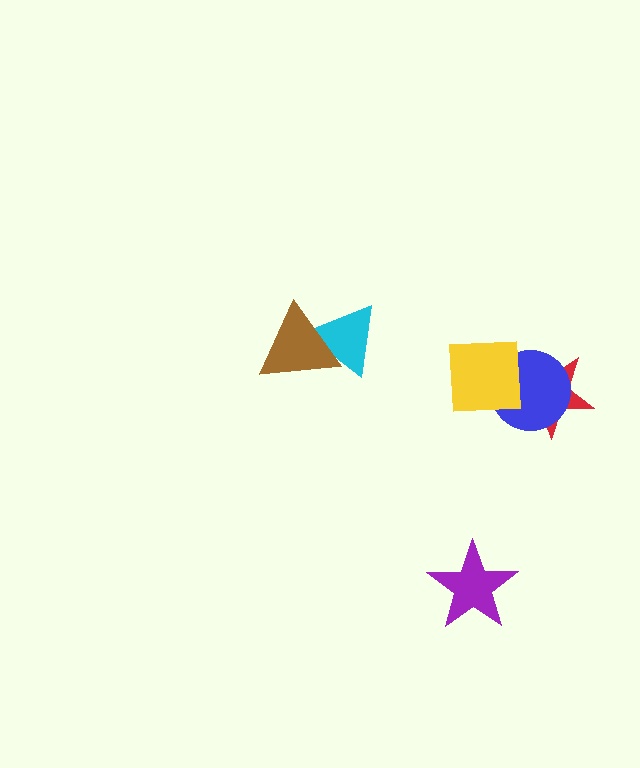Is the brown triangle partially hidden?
No, no other shape covers it.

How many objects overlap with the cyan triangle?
1 object overlaps with the cyan triangle.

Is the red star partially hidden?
Yes, it is partially covered by another shape.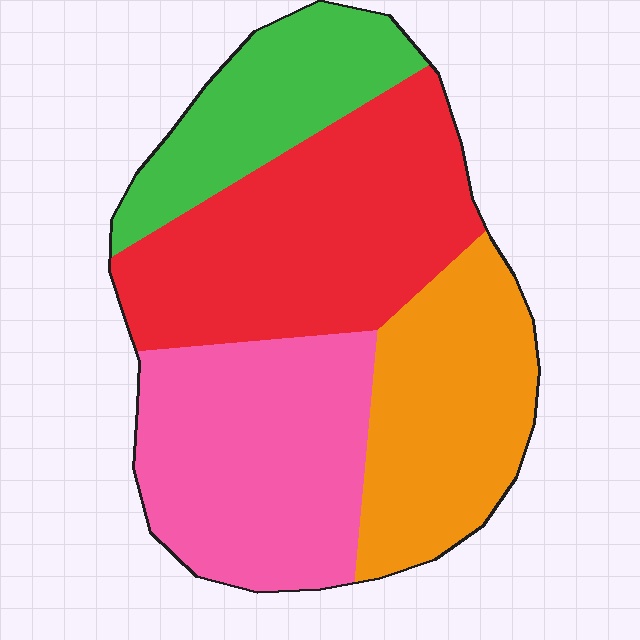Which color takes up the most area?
Red, at roughly 30%.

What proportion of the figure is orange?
Orange takes up about one quarter (1/4) of the figure.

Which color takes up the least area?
Green, at roughly 15%.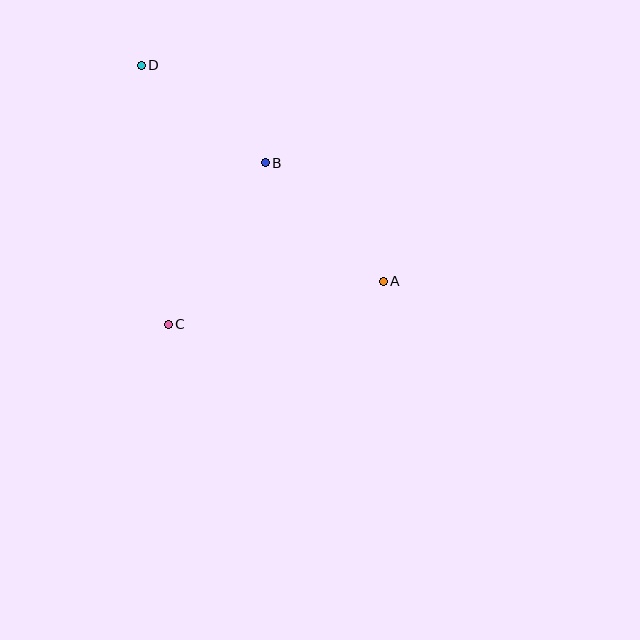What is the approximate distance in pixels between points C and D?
The distance between C and D is approximately 261 pixels.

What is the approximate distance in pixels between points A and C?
The distance between A and C is approximately 219 pixels.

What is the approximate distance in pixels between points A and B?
The distance between A and B is approximately 167 pixels.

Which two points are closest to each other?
Points B and D are closest to each other.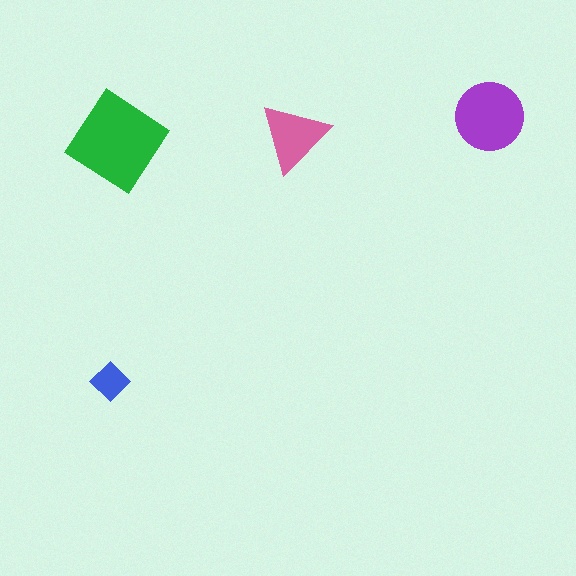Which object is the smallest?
The blue diamond.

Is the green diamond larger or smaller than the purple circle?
Larger.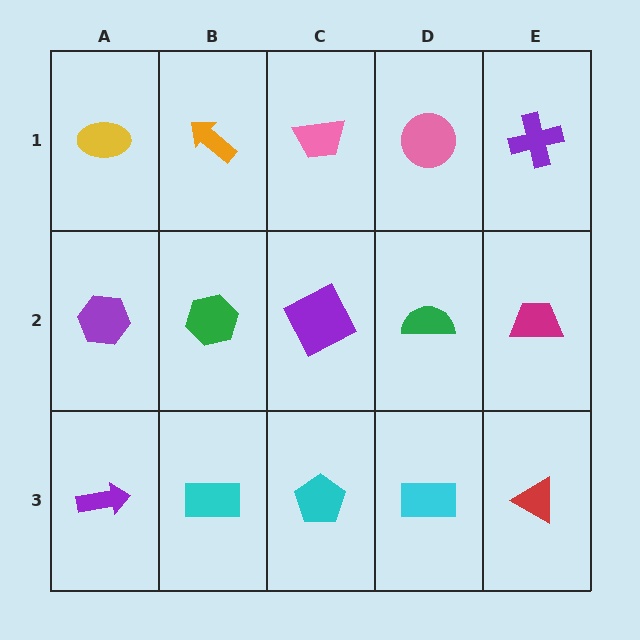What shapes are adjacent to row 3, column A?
A purple hexagon (row 2, column A), a cyan rectangle (row 3, column B).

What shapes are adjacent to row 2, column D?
A pink circle (row 1, column D), a cyan rectangle (row 3, column D), a purple square (row 2, column C), a magenta trapezoid (row 2, column E).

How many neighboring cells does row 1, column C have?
3.